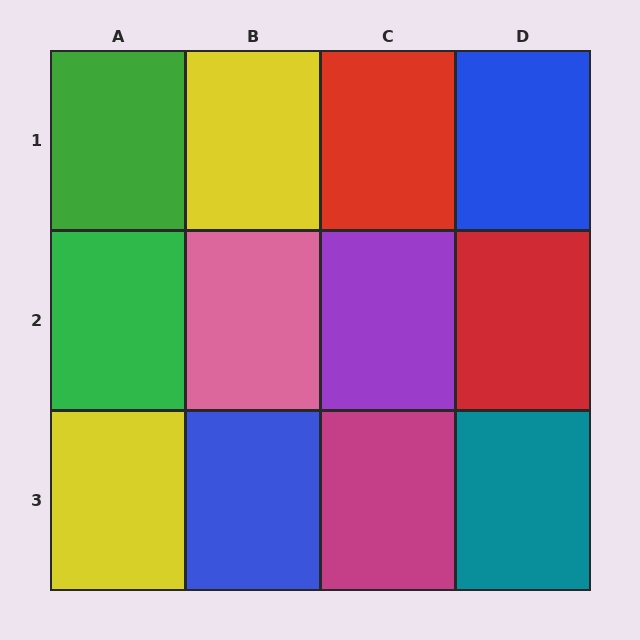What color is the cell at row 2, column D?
Red.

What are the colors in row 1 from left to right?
Green, yellow, red, blue.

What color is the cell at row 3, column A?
Yellow.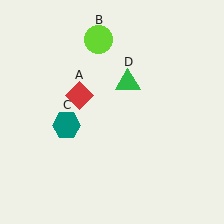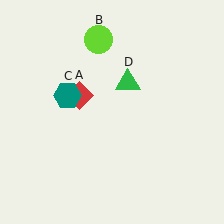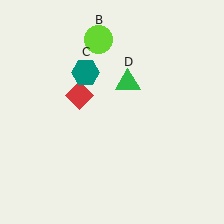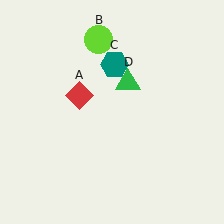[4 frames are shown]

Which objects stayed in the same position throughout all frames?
Red diamond (object A) and lime circle (object B) and green triangle (object D) remained stationary.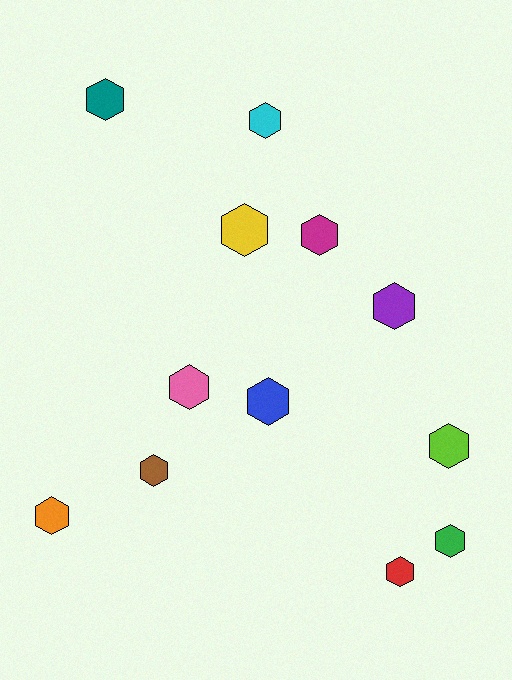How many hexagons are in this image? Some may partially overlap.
There are 12 hexagons.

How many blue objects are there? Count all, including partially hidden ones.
There is 1 blue object.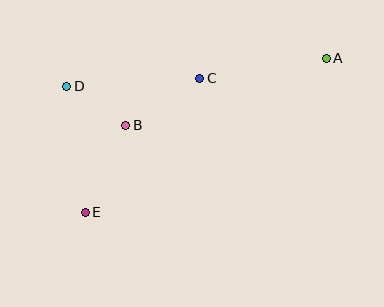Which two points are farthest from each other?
Points A and E are farthest from each other.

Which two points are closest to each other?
Points B and D are closest to each other.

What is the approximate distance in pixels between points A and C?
The distance between A and C is approximately 128 pixels.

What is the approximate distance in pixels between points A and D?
The distance between A and D is approximately 261 pixels.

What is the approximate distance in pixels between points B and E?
The distance between B and E is approximately 96 pixels.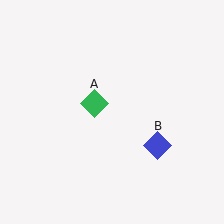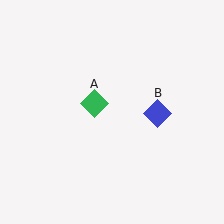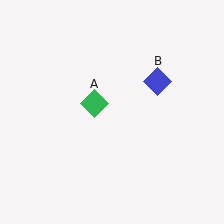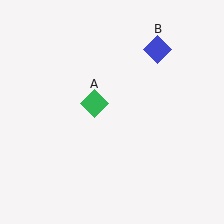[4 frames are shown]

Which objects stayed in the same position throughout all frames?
Green diamond (object A) remained stationary.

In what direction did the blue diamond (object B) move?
The blue diamond (object B) moved up.